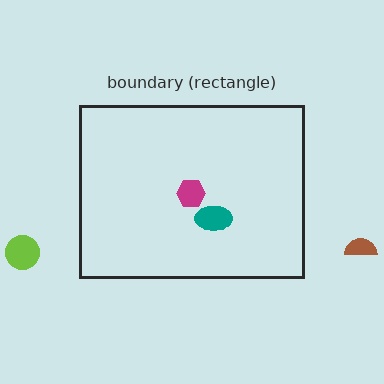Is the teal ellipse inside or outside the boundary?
Inside.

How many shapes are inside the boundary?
2 inside, 2 outside.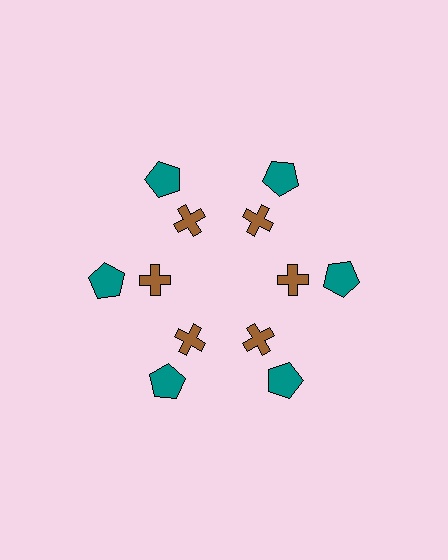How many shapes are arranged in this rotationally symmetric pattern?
There are 12 shapes, arranged in 6 groups of 2.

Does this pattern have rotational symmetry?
Yes, this pattern has 6-fold rotational symmetry. It looks the same after rotating 60 degrees around the center.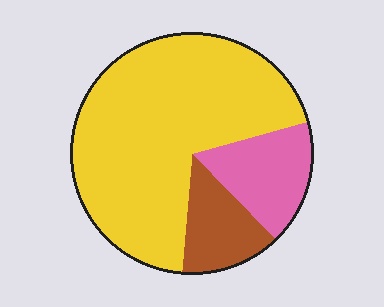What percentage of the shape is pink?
Pink takes up about one sixth (1/6) of the shape.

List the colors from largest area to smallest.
From largest to smallest: yellow, pink, brown.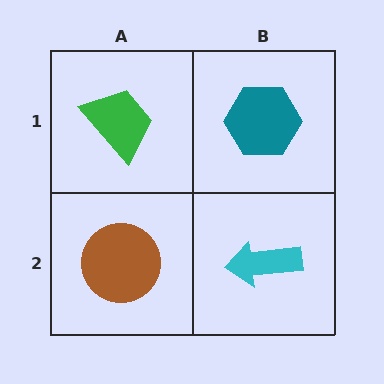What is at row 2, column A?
A brown circle.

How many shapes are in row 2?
2 shapes.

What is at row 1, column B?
A teal hexagon.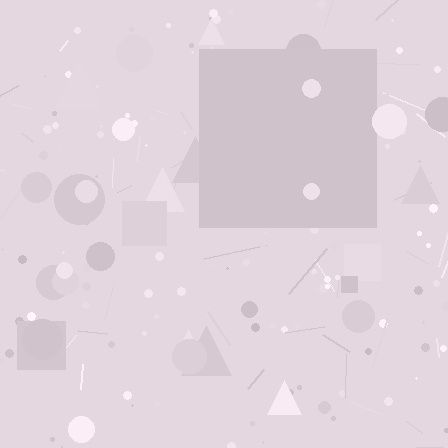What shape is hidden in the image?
A square is hidden in the image.